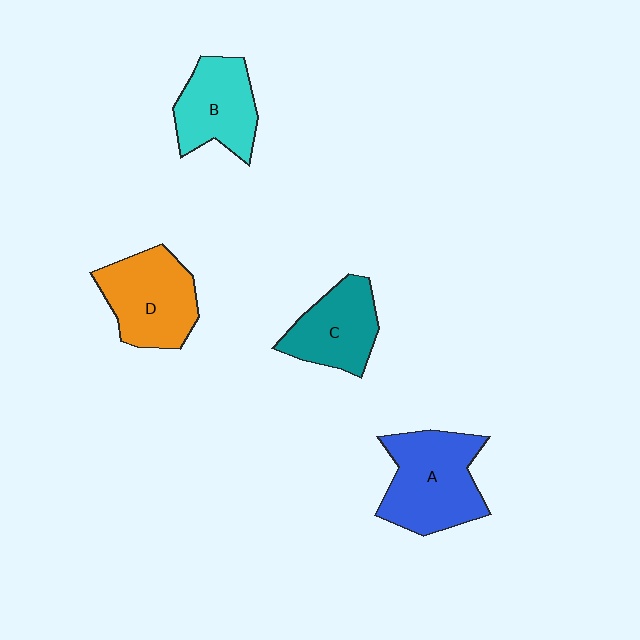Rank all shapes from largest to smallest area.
From largest to smallest: A (blue), D (orange), B (cyan), C (teal).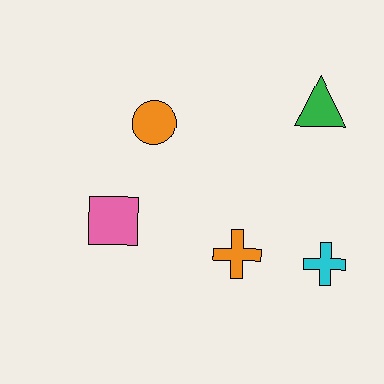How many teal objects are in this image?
There are no teal objects.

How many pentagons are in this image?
There are no pentagons.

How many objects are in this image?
There are 5 objects.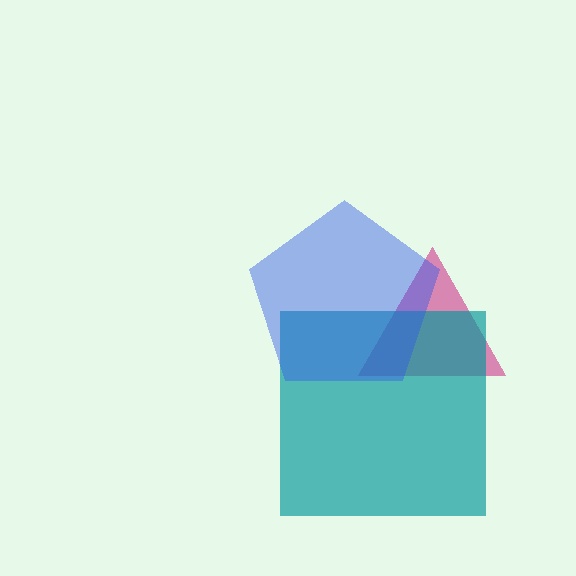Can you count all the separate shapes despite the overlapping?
Yes, there are 3 separate shapes.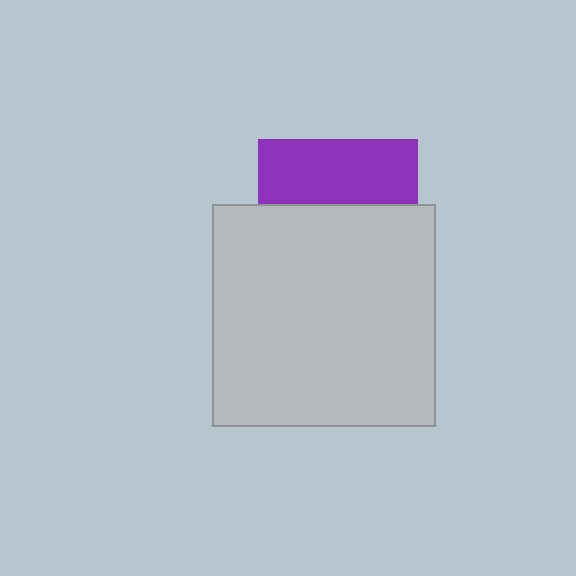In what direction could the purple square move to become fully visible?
The purple square could move up. That would shift it out from behind the light gray square entirely.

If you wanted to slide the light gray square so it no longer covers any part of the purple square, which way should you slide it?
Slide it down — that is the most direct way to separate the two shapes.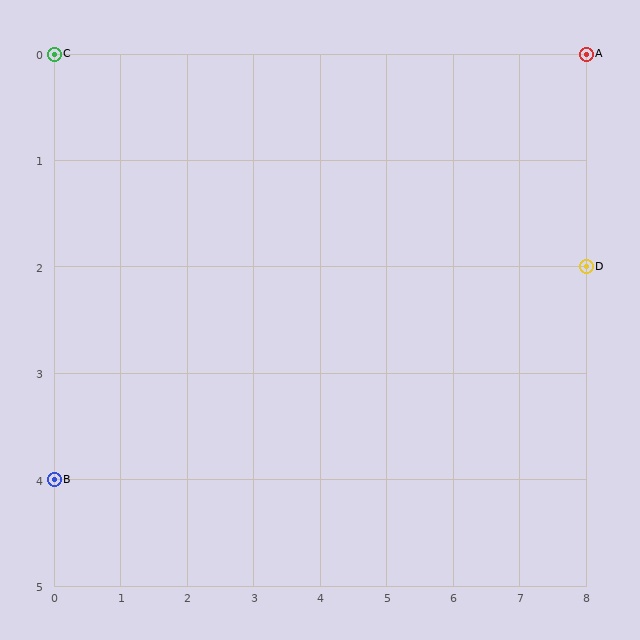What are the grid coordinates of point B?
Point B is at grid coordinates (0, 4).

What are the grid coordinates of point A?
Point A is at grid coordinates (8, 0).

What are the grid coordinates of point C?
Point C is at grid coordinates (0, 0).